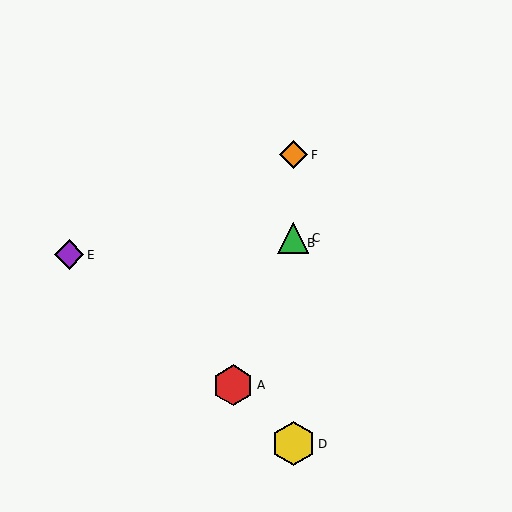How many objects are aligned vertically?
4 objects (B, C, D, F) are aligned vertically.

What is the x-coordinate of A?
Object A is at x≈233.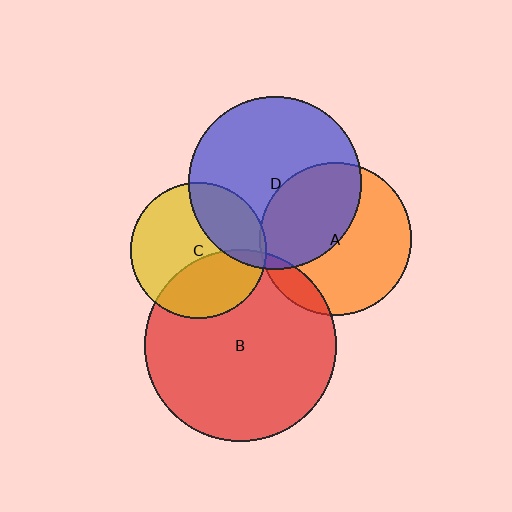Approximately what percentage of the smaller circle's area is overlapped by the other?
Approximately 35%.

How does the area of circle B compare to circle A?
Approximately 1.6 times.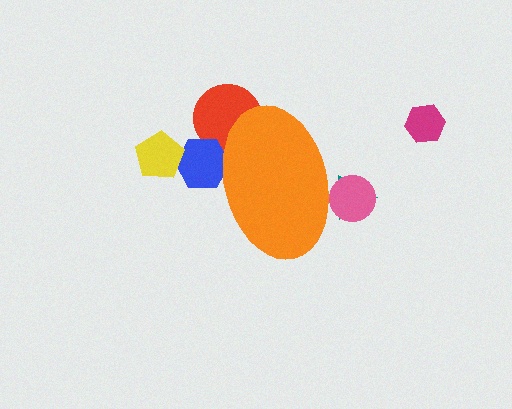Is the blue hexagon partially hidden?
Yes, the blue hexagon is partially hidden behind the orange ellipse.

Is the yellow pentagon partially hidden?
No, the yellow pentagon is fully visible.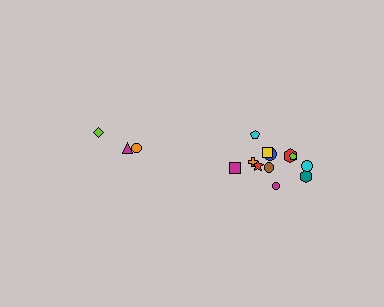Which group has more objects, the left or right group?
The right group.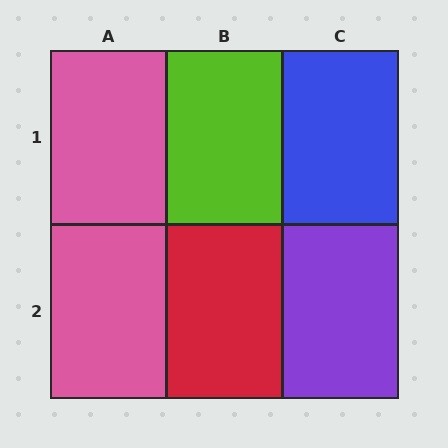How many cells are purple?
1 cell is purple.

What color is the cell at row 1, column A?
Pink.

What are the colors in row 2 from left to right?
Pink, red, purple.